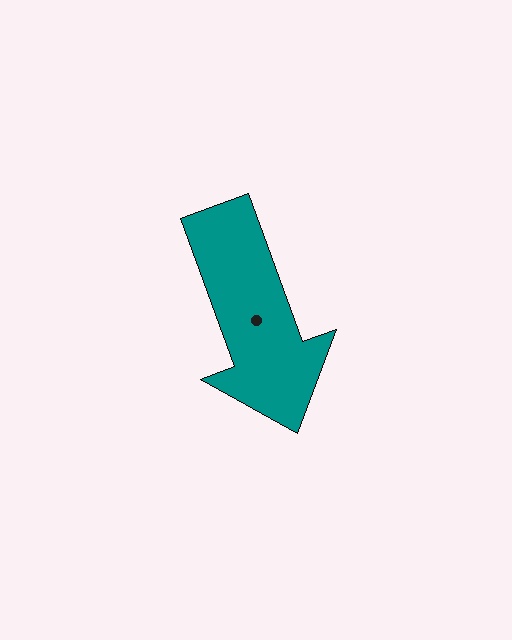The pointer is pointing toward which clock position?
Roughly 5 o'clock.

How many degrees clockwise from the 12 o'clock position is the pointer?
Approximately 160 degrees.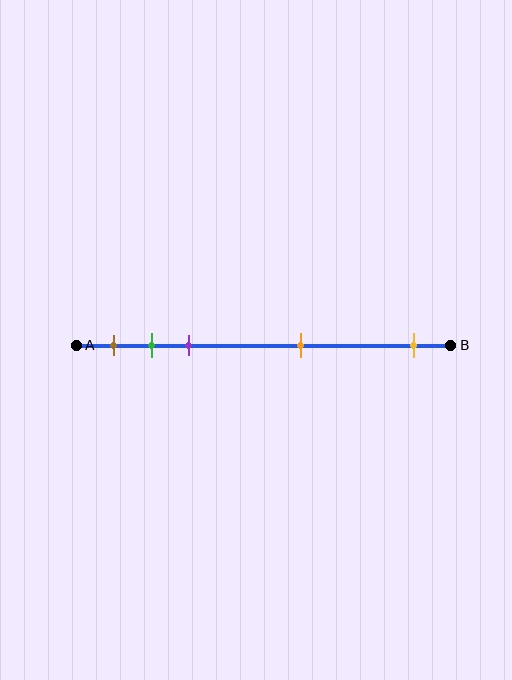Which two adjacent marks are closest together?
The green and purple marks are the closest adjacent pair.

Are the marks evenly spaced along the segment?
No, the marks are not evenly spaced.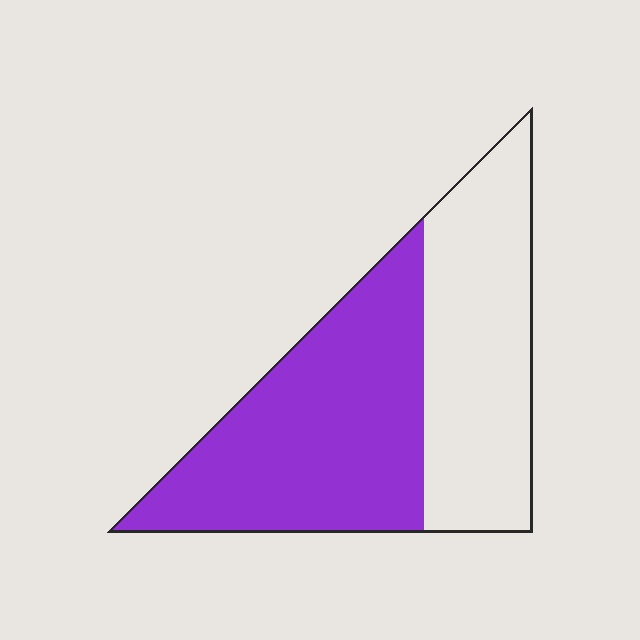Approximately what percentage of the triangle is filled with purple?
Approximately 55%.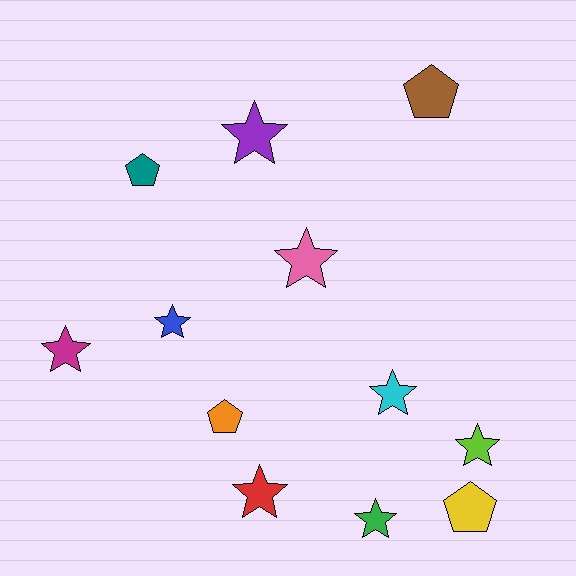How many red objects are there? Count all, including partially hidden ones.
There is 1 red object.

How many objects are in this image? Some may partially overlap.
There are 12 objects.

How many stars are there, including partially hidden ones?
There are 8 stars.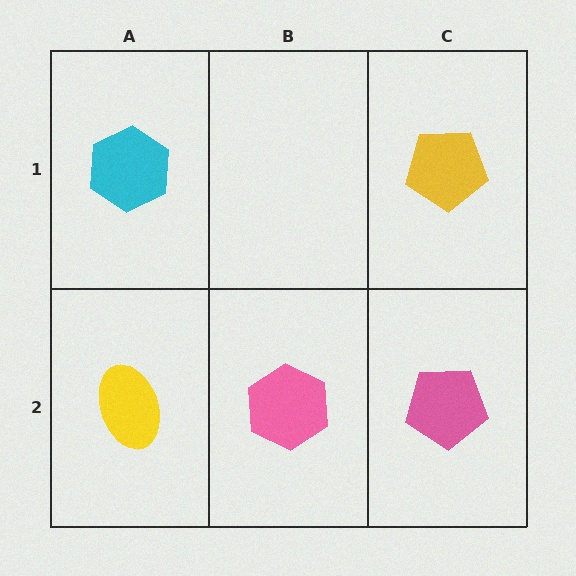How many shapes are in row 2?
3 shapes.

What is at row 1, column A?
A cyan hexagon.